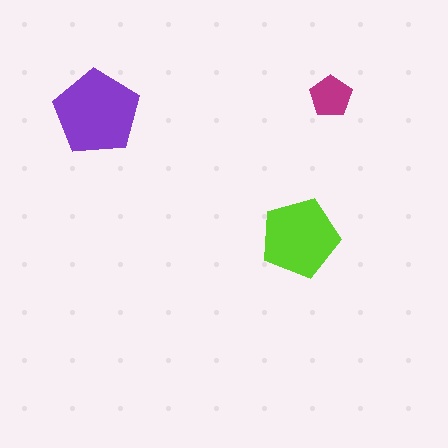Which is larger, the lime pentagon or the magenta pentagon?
The lime one.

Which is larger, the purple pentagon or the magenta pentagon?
The purple one.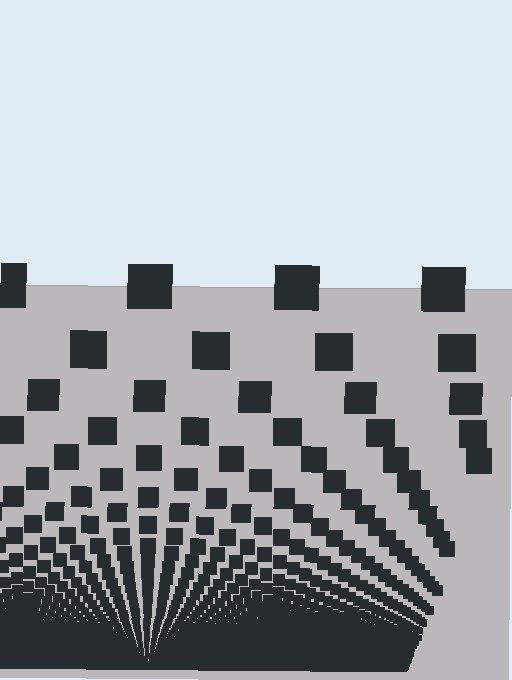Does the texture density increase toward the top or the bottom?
Density increases toward the bottom.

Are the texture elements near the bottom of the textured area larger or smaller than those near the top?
Smaller. The gradient is inverted — elements near the bottom are smaller and denser.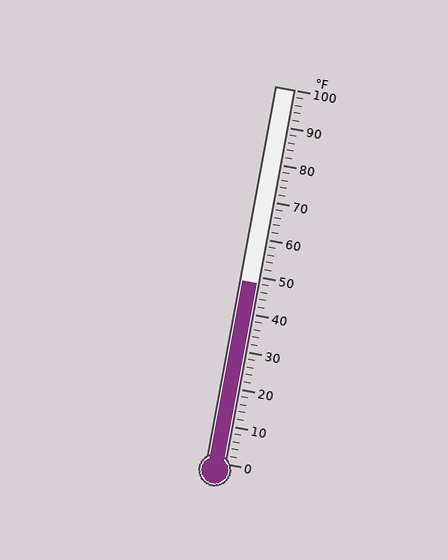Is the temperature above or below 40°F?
The temperature is above 40°F.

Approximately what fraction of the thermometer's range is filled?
The thermometer is filled to approximately 50% of its range.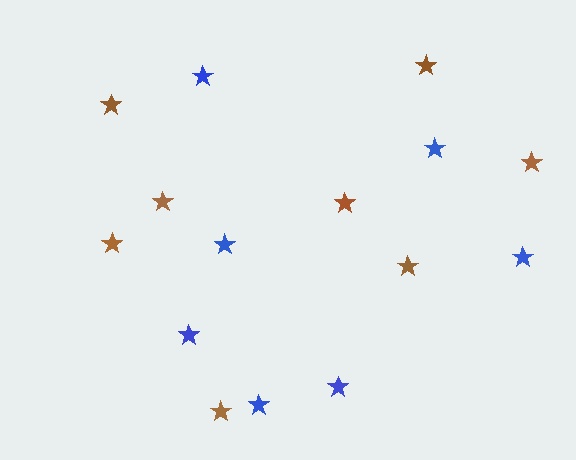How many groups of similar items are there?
There are 2 groups: one group of blue stars (7) and one group of brown stars (8).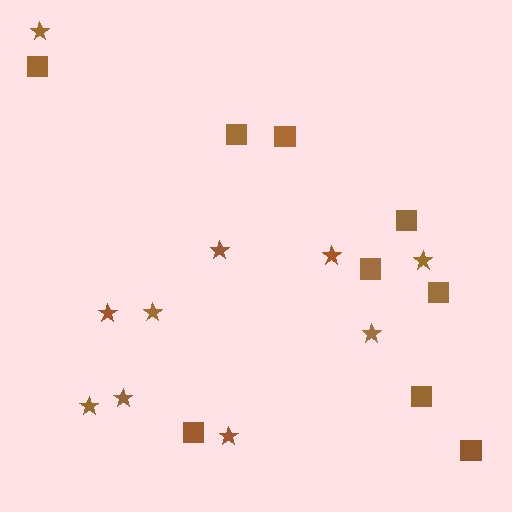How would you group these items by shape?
There are 2 groups: one group of squares (9) and one group of stars (10).